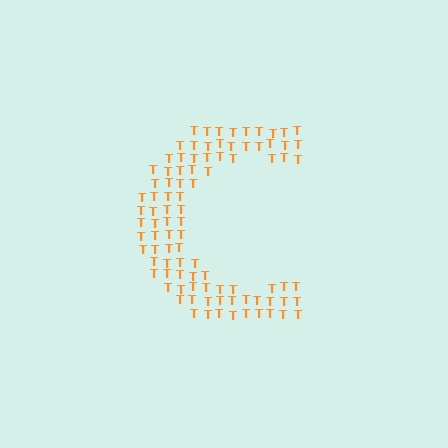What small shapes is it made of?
It is made of small letter T's.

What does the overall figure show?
The overall figure shows the letter C.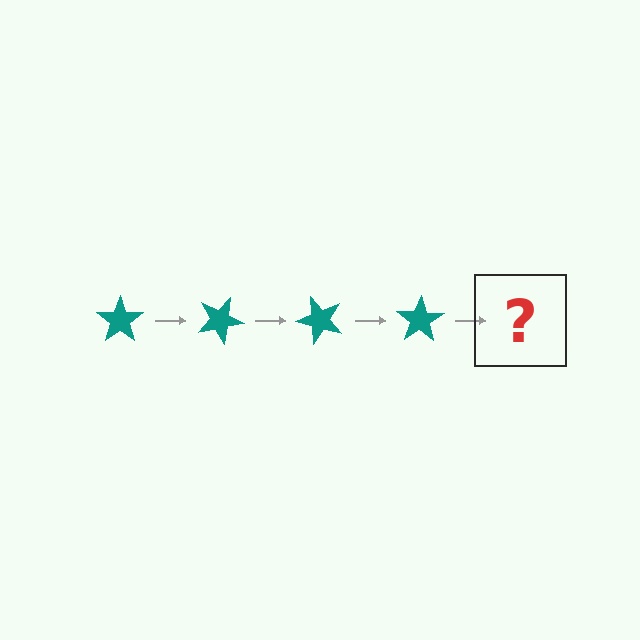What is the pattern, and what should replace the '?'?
The pattern is that the star rotates 25 degrees each step. The '?' should be a teal star rotated 100 degrees.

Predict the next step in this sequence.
The next step is a teal star rotated 100 degrees.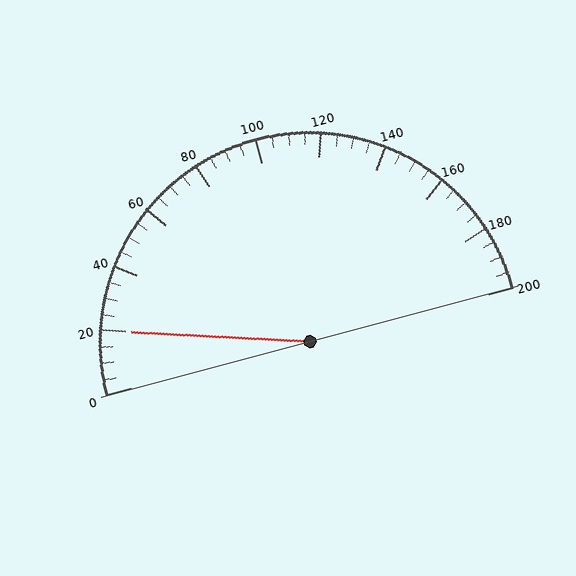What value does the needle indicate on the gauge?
The needle indicates approximately 20.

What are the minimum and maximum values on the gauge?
The gauge ranges from 0 to 200.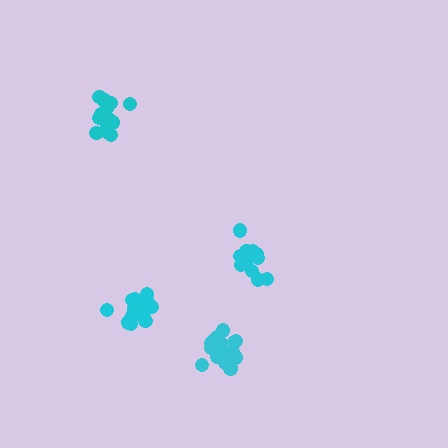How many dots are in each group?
Group 1: 18 dots, Group 2: 14 dots, Group 3: 16 dots, Group 4: 16 dots (64 total).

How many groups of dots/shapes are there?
There are 4 groups.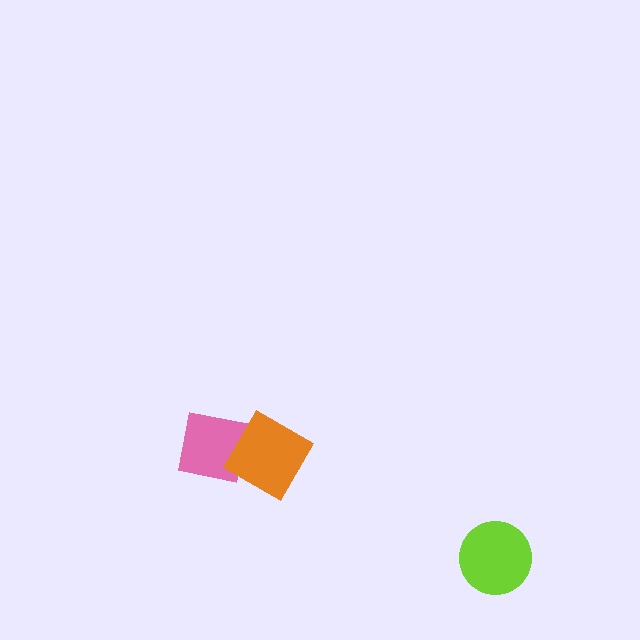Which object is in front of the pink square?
The orange diamond is in front of the pink square.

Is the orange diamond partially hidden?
No, no other shape covers it.